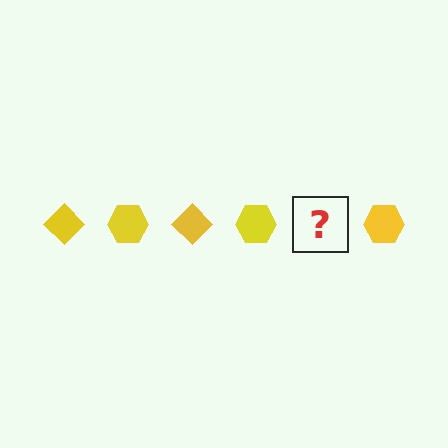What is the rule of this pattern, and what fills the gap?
The rule is that the pattern cycles through diamond, hexagon shapes in yellow. The gap should be filled with a yellow diamond.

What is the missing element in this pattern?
The missing element is a yellow diamond.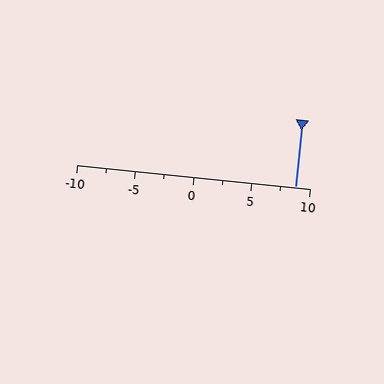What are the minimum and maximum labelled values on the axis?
The axis runs from -10 to 10.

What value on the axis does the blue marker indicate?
The marker indicates approximately 8.8.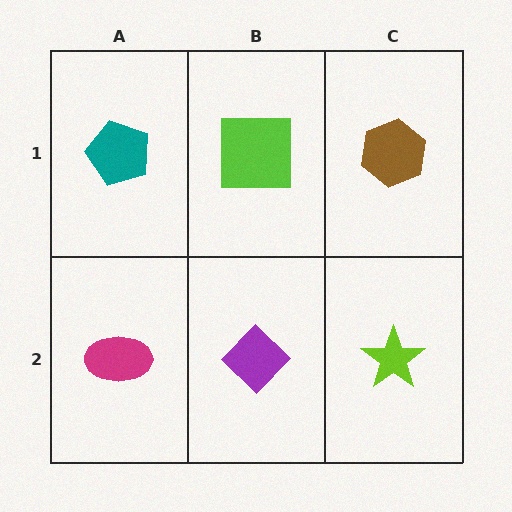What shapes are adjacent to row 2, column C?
A brown hexagon (row 1, column C), a purple diamond (row 2, column B).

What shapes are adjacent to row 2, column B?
A lime square (row 1, column B), a magenta ellipse (row 2, column A), a lime star (row 2, column C).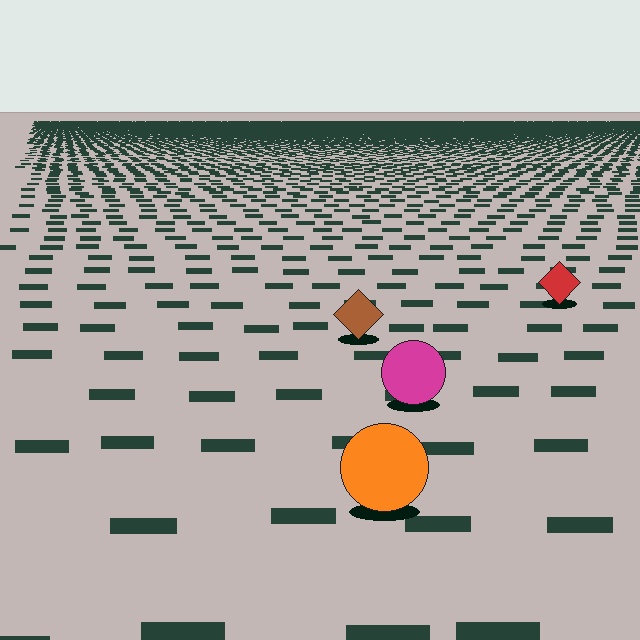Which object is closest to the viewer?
The orange circle is closest. The texture marks near it are larger and more spread out.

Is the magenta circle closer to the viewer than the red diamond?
Yes. The magenta circle is closer — you can tell from the texture gradient: the ground texture is coarser near it.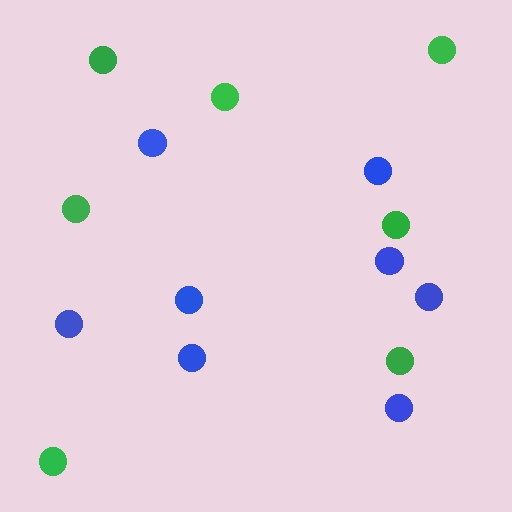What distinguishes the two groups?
There are 2 groups: one group of green circles (7) and one group of blue circles (8).